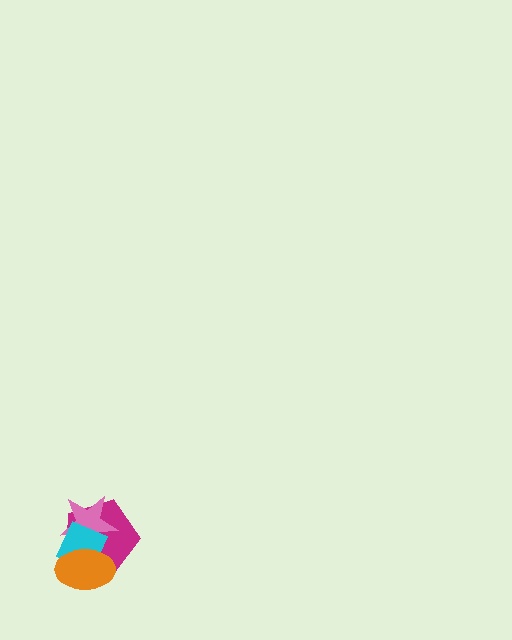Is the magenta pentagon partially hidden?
Yes, it is partially covered by another shape.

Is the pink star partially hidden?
Yes, it is partially covered by another shape.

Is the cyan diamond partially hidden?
Yes, it is partially covered by another shape.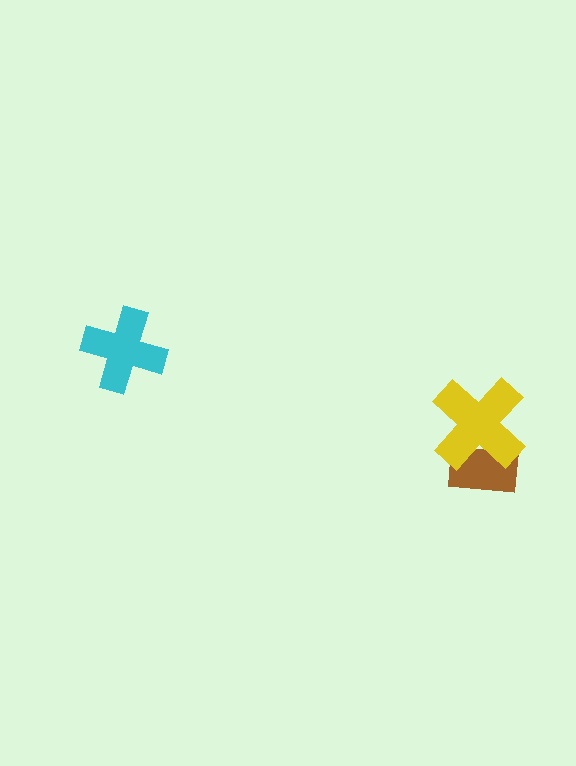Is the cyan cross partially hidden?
No, no other shape covers it.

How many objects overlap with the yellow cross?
1 object overlaps with the yellow cross.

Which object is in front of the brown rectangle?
The yellow cross is in front of the brown rectangle.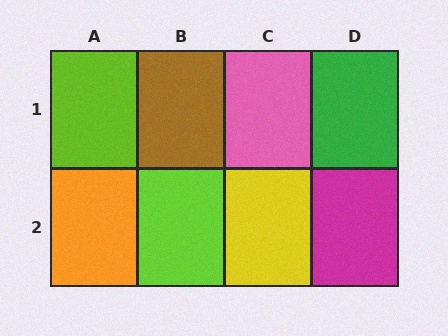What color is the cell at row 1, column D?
Green.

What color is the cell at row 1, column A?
Lime.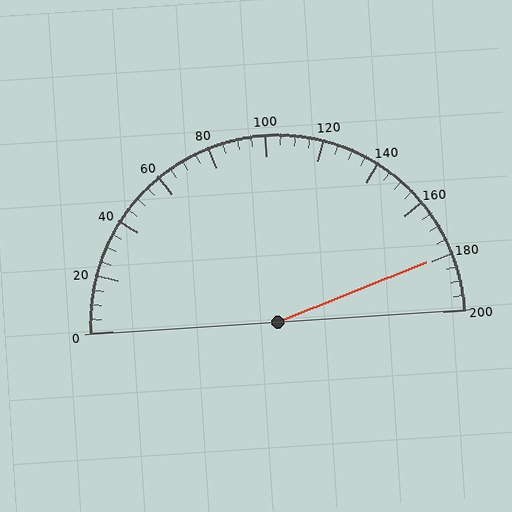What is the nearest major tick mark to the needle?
The nearest major tick mark is 180.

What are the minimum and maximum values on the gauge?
The gauge ranges from 0 to 200.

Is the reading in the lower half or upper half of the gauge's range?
The reading is in the upper half of the range (0 to 200).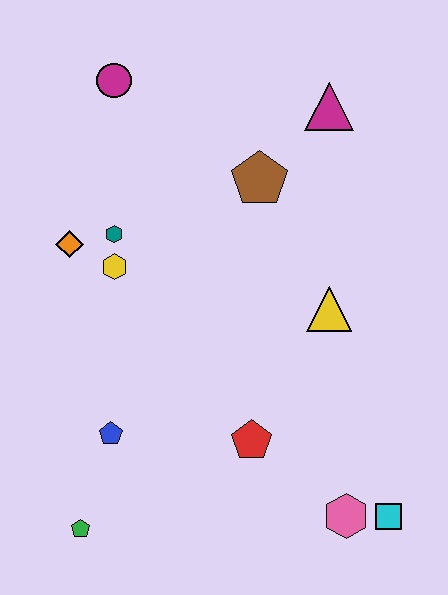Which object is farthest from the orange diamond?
The cyan square is farthest from the orange diamond.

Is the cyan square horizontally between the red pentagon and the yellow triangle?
No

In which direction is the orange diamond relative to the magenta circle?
The orange diamond is below the magenta circle.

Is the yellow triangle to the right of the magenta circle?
Yes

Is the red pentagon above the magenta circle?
No